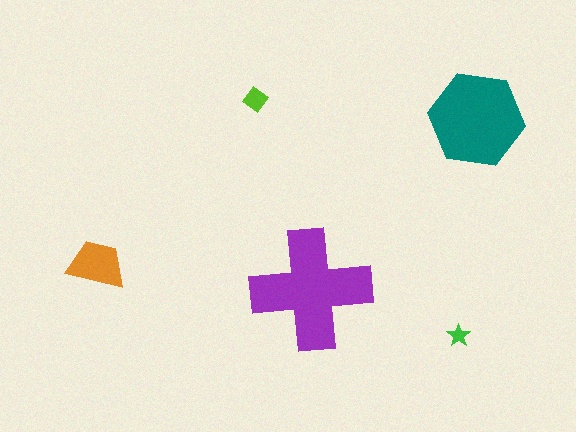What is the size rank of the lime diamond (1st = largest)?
4th.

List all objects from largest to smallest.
The purple cross, the teal hexagon, the orange trapezoid, the lime diamond, the green star.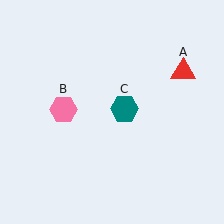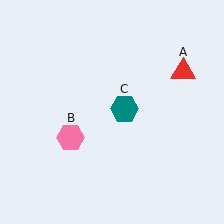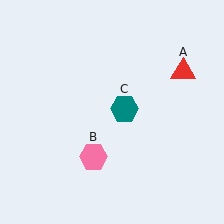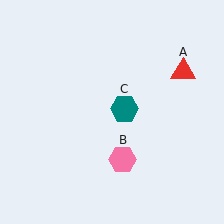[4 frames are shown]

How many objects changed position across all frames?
1 object changed position: pink hexagon (object B).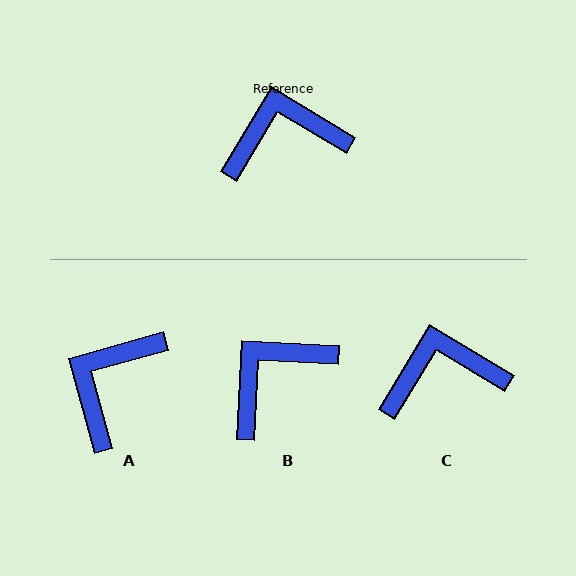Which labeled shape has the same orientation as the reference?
C.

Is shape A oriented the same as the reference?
No, it is off by about 46 degrees.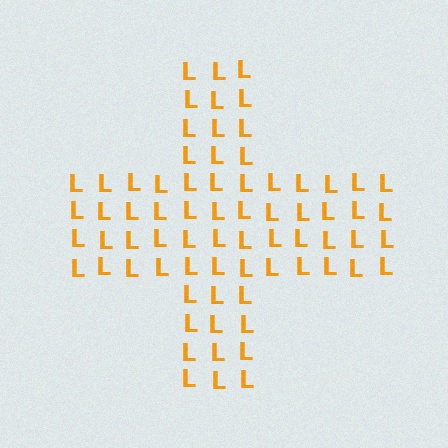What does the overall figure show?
The overall figure shows a cross.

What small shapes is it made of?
It is made of small letter L's.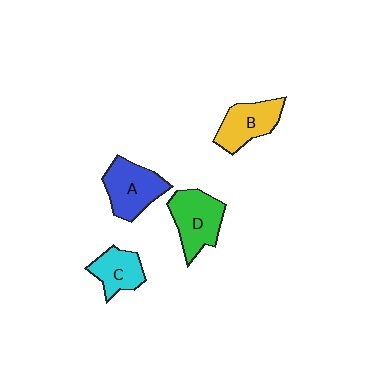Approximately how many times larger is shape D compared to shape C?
Approximately 1.4 times.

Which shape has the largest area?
Shape D (green).